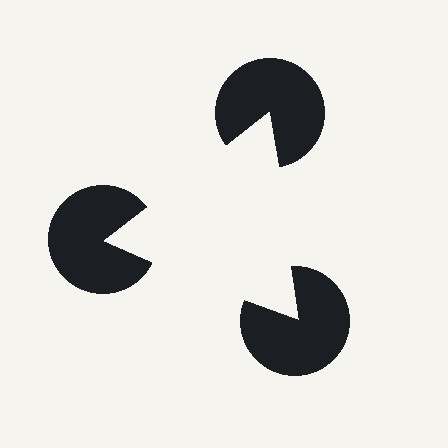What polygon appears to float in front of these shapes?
An illusory triangle — its edges are inferred from the aligned wedge cuts in the pac-man discs, not physically drawn.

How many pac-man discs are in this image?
There are 3 — one at each vertex of the illusory triangle.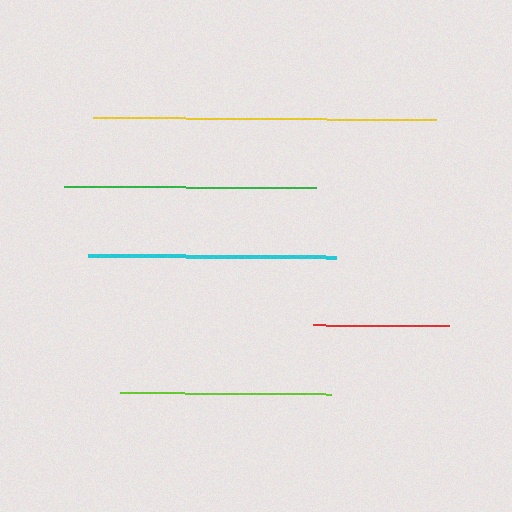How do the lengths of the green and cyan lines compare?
The green and cyan lines are approximately the same length.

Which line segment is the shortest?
The red line is the shortest at approximately 136 pixels.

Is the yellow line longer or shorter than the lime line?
The yellow line is longer than the lime line.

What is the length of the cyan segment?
The cyan segment is approximately 248 pixels long.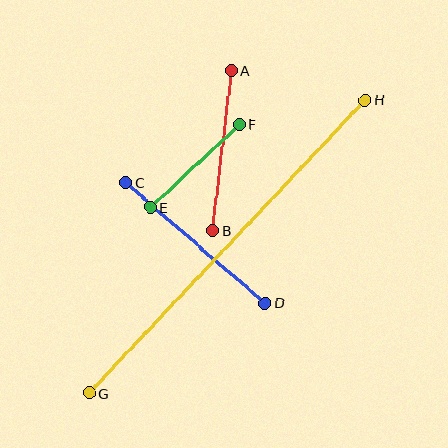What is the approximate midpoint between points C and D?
The midpoint is at approximately (195, 243) pixels.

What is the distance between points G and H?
The distance is approximately 403 pixels.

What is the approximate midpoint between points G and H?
The midpoint is at approximately (227, 247) pixels.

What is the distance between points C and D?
The distance is approximately 184 pixels.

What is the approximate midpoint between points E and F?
The midpoint is at approximately (195, 166) pixels.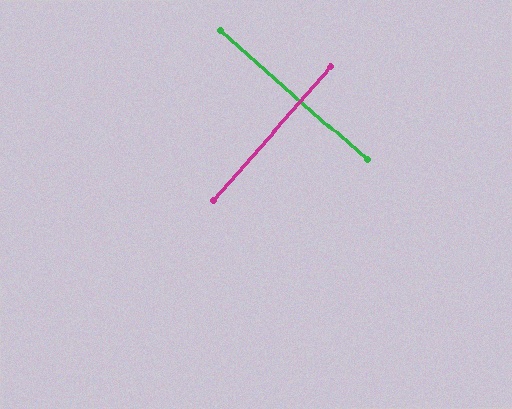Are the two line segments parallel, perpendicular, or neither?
Perpendicular — they meet at approximately 90°.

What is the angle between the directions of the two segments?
Approximately 90 degrees.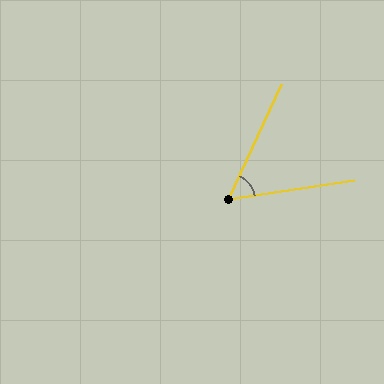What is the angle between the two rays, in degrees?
Approximately 57 degrees.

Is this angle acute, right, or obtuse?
It is acute.